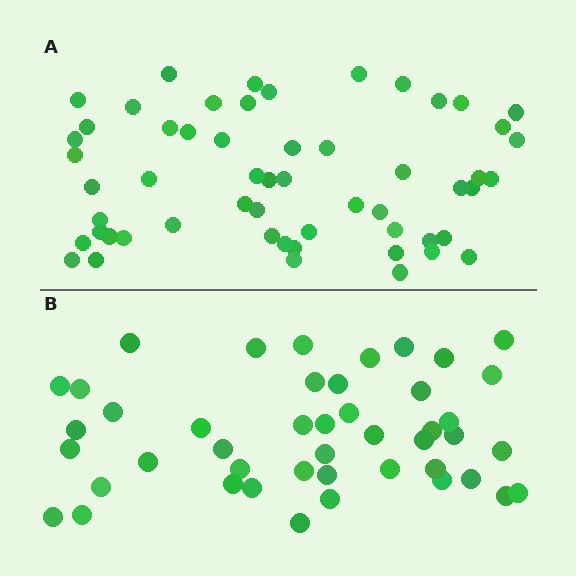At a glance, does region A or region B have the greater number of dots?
Region A (the top region) has more dots.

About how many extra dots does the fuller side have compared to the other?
Region A has roughly 12 or so more dots than region B.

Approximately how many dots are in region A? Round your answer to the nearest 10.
About 60 dots. (The exact count is 56, which rounds to 60.)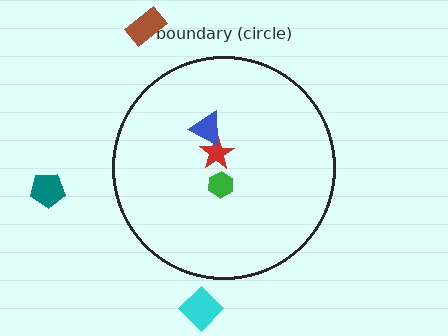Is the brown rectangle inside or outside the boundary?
Outside.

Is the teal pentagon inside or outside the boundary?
Outside.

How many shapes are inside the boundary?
3 inside, 3 outside.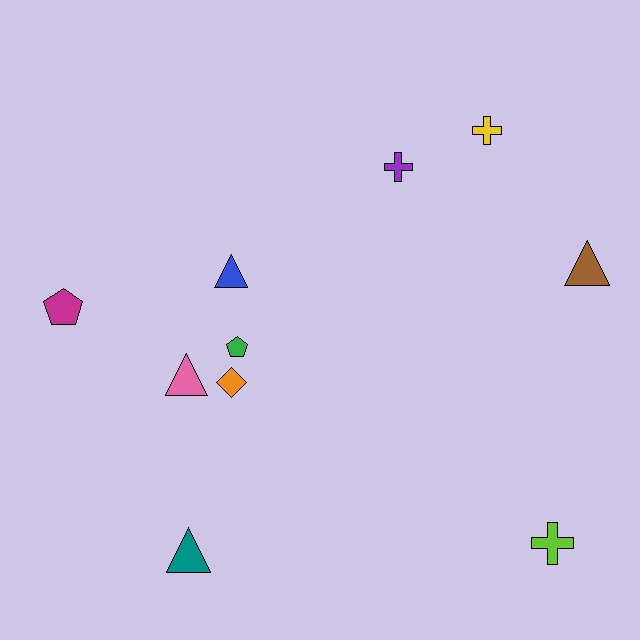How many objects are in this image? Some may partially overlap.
There are 10 objects.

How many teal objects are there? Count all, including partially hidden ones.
There is 1 teal object.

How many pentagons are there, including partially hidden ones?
There are 2 pentagons.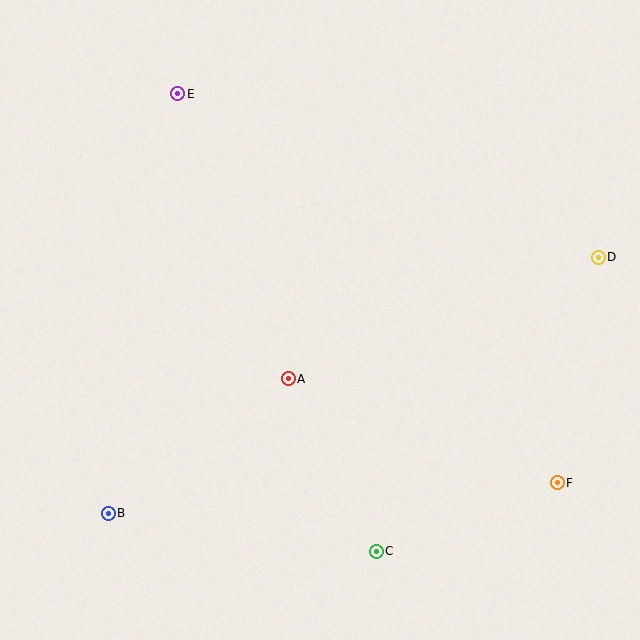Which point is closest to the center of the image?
Point A at (288, 379) is closest to the center.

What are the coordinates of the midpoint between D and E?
The midpoint between D and E is at (388, 175).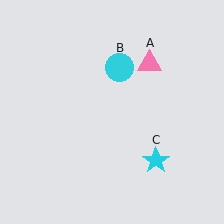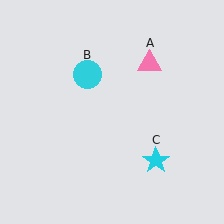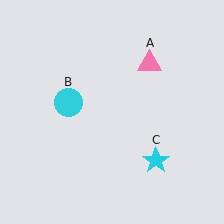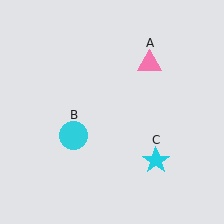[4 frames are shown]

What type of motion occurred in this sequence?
The cyan circle (object B) rotated counterclockwise around the center of the scene.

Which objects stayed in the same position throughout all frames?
Pink triangle (object A) and cyan star (object C) remained stationary.